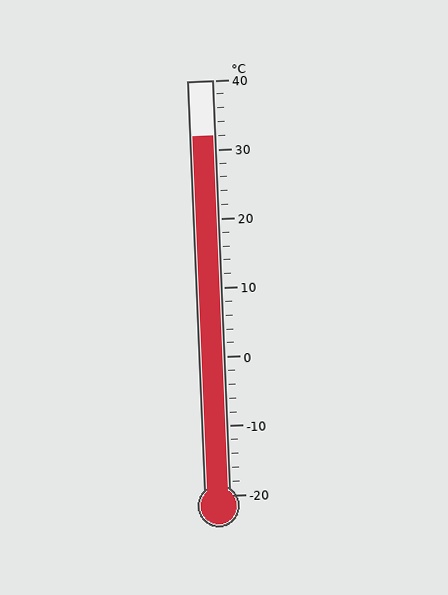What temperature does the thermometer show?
The thermometer shows approximately 32°C.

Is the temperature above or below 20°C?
The temperature is above 20°C.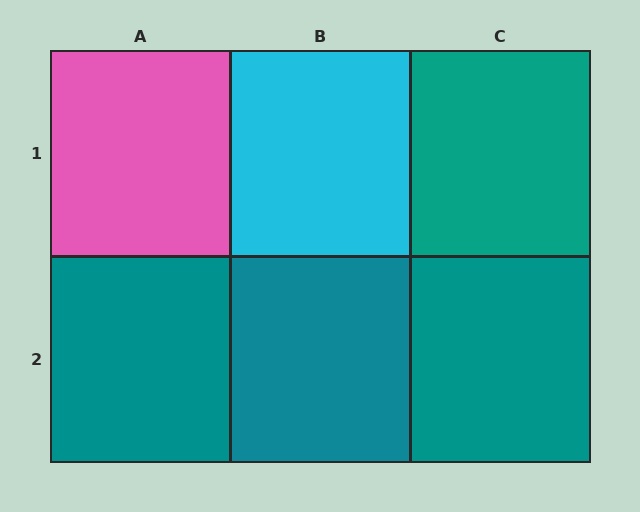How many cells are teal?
4 cells are teal.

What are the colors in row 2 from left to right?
Teal, teal, teal.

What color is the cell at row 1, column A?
Pink.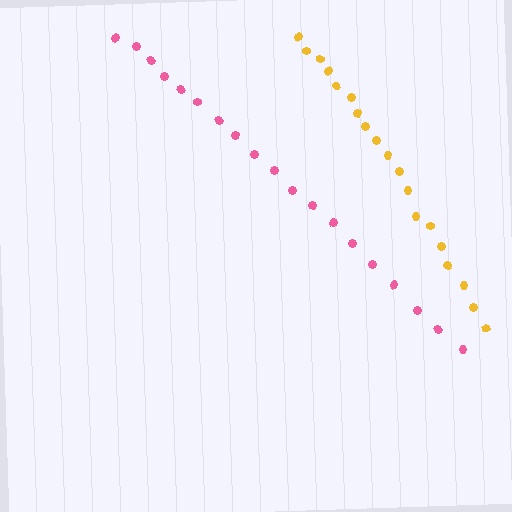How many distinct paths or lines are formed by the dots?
There are 2 distinct paths.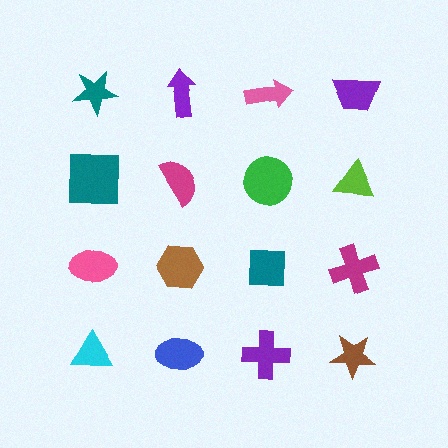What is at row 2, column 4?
A lime triangle.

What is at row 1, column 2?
A purple arrow.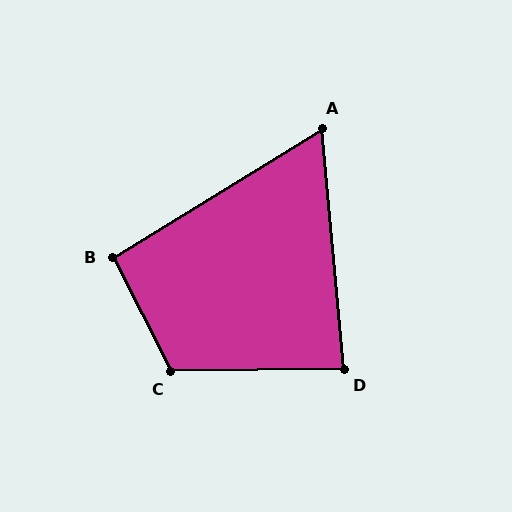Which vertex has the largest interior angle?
C, at approximately 116 degrees.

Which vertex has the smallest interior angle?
A, at approximately 64 degrees.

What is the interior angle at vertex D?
Approximately 85 degrees (approximately right).